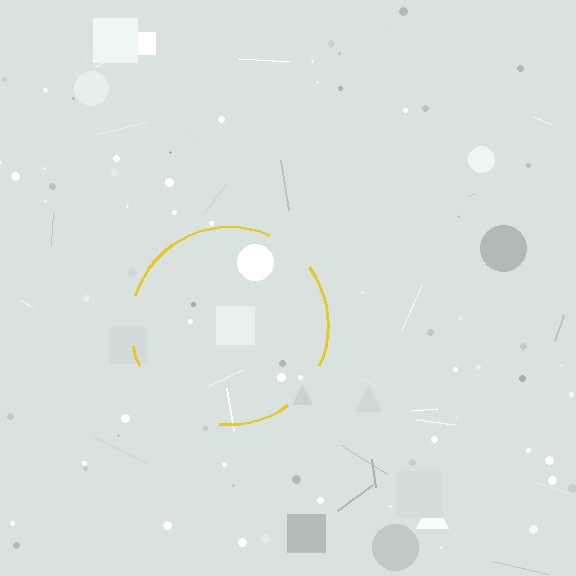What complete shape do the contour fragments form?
The contour fragments form a circle.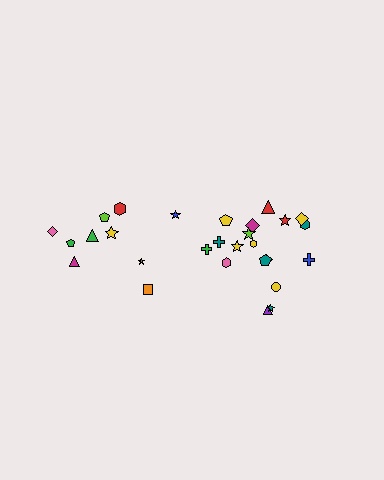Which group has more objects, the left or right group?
The right group.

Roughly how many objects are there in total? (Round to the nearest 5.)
Roughly 30 objects in total.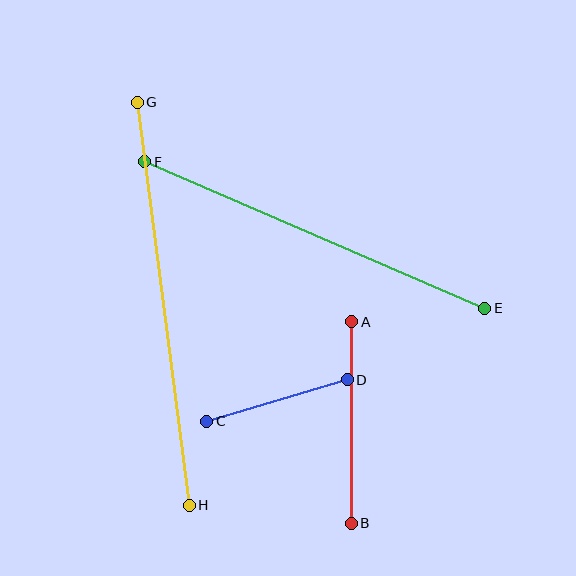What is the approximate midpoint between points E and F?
The midpoint is at approximately (315, 235) pixels.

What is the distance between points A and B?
The distance is approximately 202 pixels.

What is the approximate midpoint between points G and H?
The midpoint is at approximately (163, 304) pixels.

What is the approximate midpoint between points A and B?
The midpoint is at approximately (352, 423) pixels.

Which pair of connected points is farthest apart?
Points G and H are farthest apart.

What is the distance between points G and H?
The distance is approximately 407 pixels.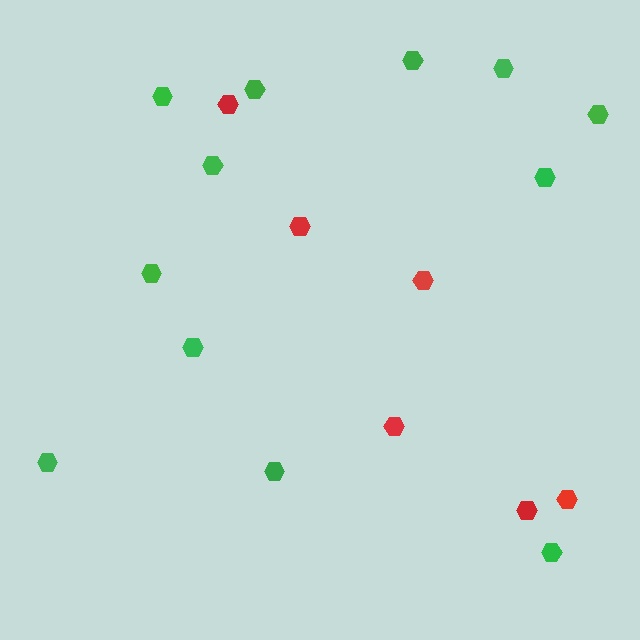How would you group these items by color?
There are 2 groups: one group of green hexagons (12) and one group of red hexagons (6).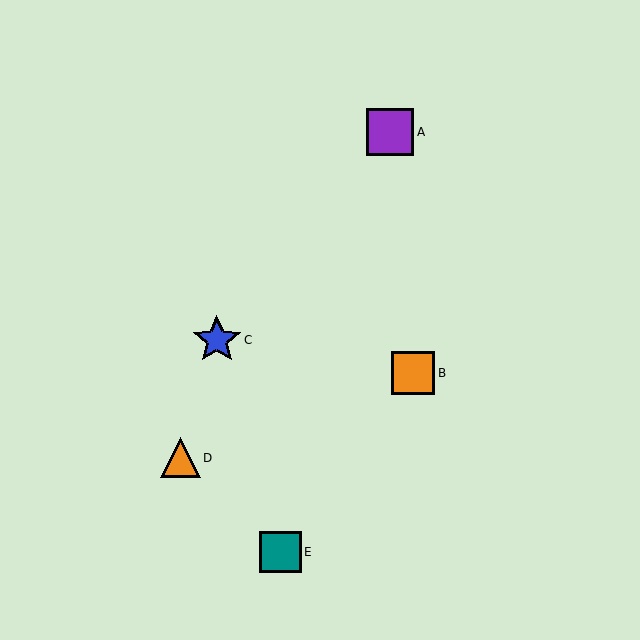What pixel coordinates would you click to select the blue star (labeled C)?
Click at (217, 340) to select the blue star C.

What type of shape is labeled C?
Shape C is a blue star.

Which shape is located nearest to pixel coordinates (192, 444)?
The orange triangle (labeled D) at (181, 458) is nearest to that location.